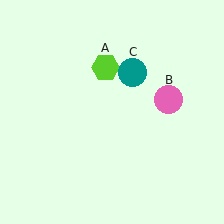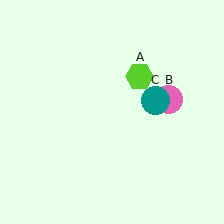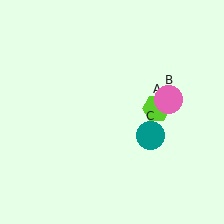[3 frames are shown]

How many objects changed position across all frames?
2 objects changed position: lime hexagon (object A), teal circle (object C).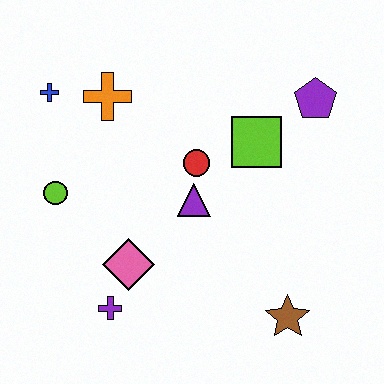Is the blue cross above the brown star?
Yes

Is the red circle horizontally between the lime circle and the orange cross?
No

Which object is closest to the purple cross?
The pink diamond is closest to the purple cross.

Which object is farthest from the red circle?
The brown star is farthest from the red circle.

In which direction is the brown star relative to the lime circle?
The brown star is to the right of the lime circle.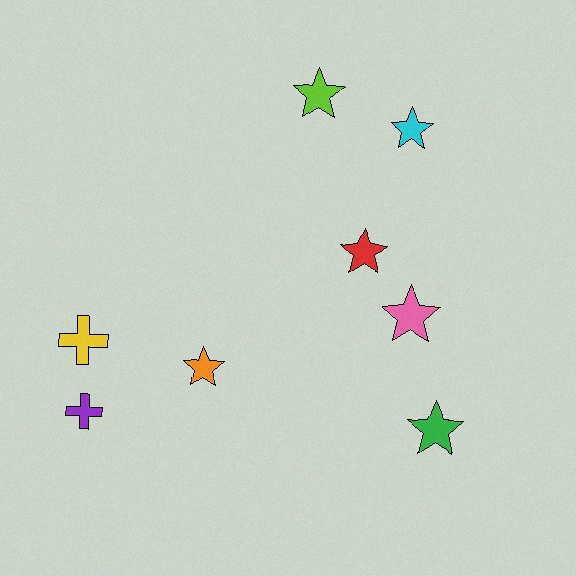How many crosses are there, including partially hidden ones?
There are 2 crosses.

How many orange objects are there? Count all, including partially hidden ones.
There is 1 orange object.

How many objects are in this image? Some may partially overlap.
There are 8 objects.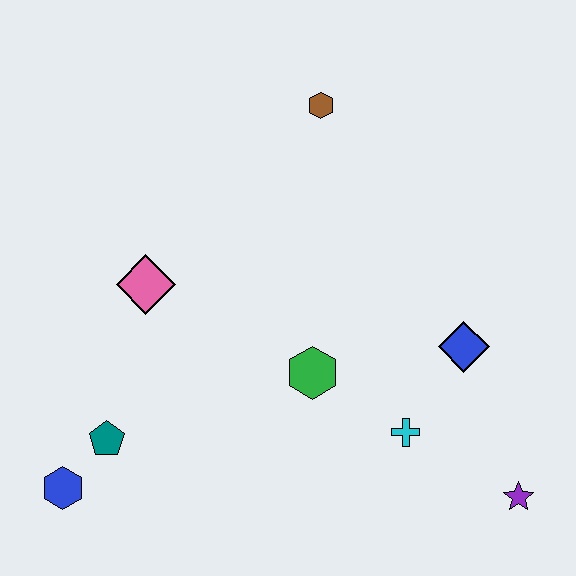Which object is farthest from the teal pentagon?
The purple star is farthest from the teal pentagon.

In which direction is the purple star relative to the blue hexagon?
The purple star is to the right of the blue hexagon.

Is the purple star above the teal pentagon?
No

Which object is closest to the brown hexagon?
The pink diamond is closest to the brown hexagon.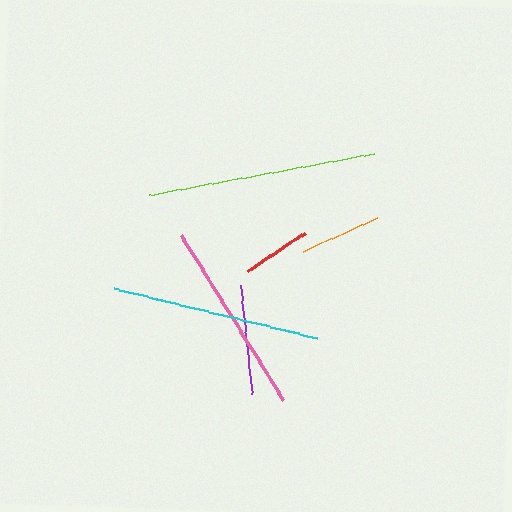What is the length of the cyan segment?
The cyan segment is approximately 210 pixels long.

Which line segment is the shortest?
The red line is the shortest at approximately 68 pixels.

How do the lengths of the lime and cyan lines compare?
The lime and cyan lines are approximately the same length.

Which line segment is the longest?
The lime line is the longest at approximately 229 pixels.